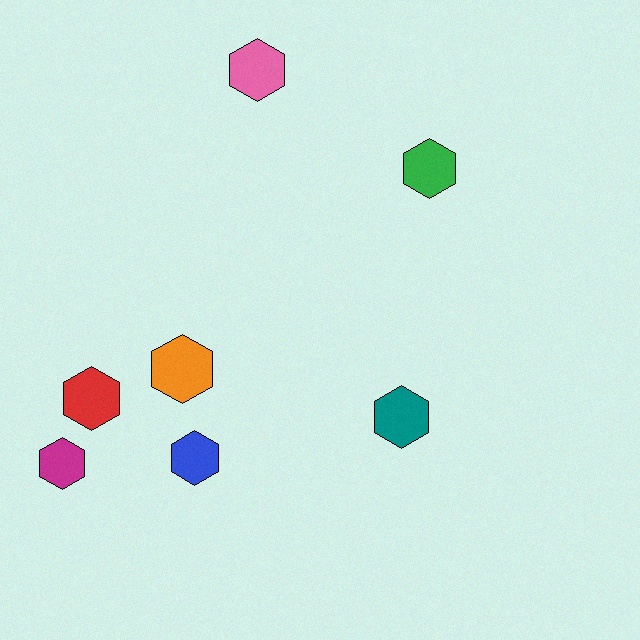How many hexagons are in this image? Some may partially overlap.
There are 7 hexagons.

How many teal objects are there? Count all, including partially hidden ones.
There is 1 teal object.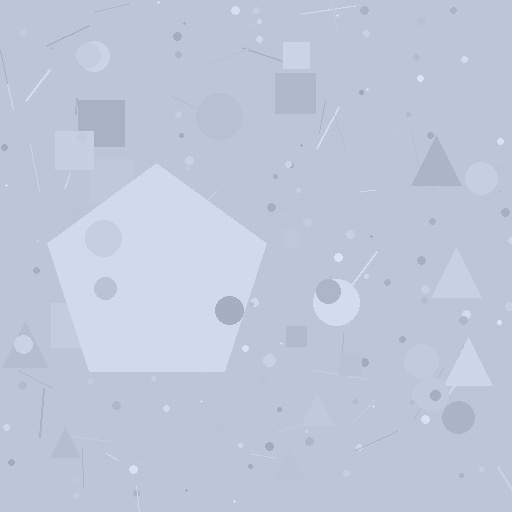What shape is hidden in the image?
A pentagon is hidden in the image.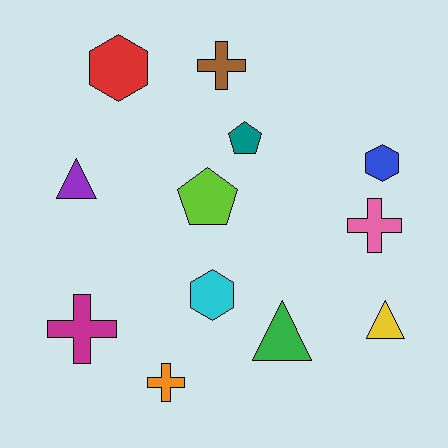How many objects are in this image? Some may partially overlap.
There are 12 objects.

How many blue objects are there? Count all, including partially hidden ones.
There is 1 blue object.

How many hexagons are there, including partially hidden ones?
There are 3 hexagons.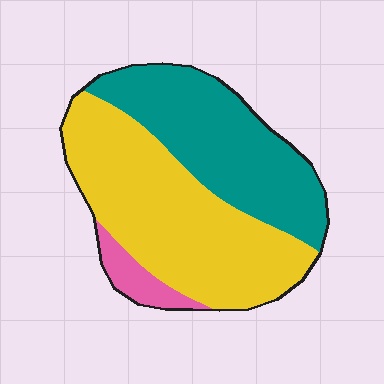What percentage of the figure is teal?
Teal takes up between a quarter and a half of the figure.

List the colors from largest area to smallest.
From largest to smallest: yellow, teal, pink.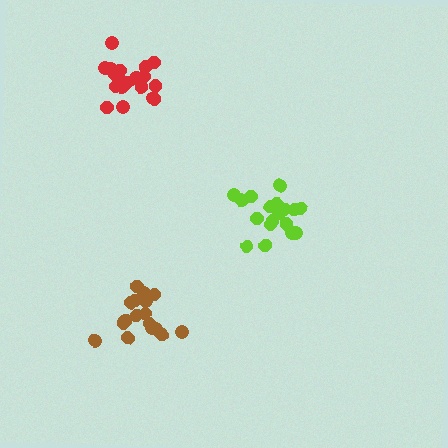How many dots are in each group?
Group 1: 19 dots, Group 2: 17 dots, Group 3: 20 dots (56 total).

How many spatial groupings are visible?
There are 3 spatial groupings.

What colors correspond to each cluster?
The clusters are colored: lime, brown, red.